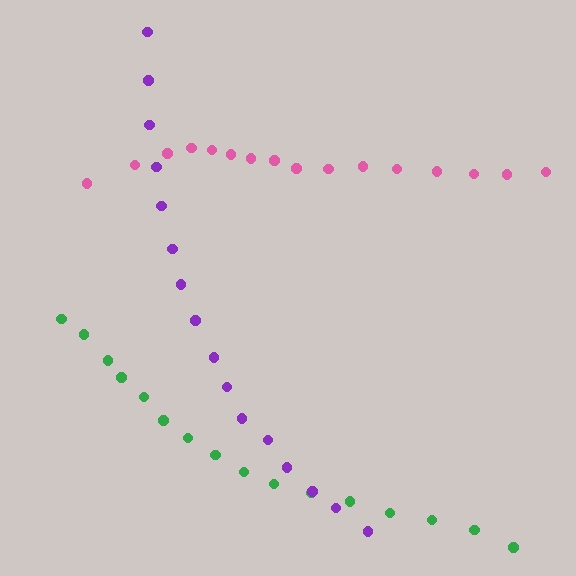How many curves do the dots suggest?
There are 3 distinct paths.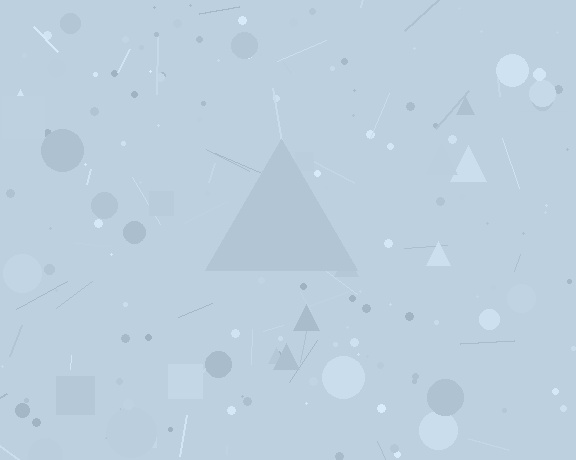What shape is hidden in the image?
A triangle is hidden in the image.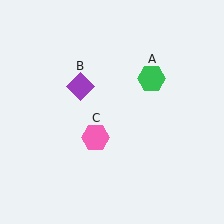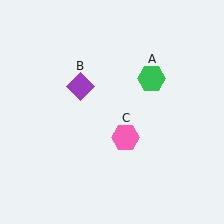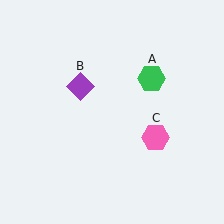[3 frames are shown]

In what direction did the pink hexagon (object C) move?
The pink hexagon (object C) moved right.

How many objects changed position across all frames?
1 object changed position: pink hexagon (object C).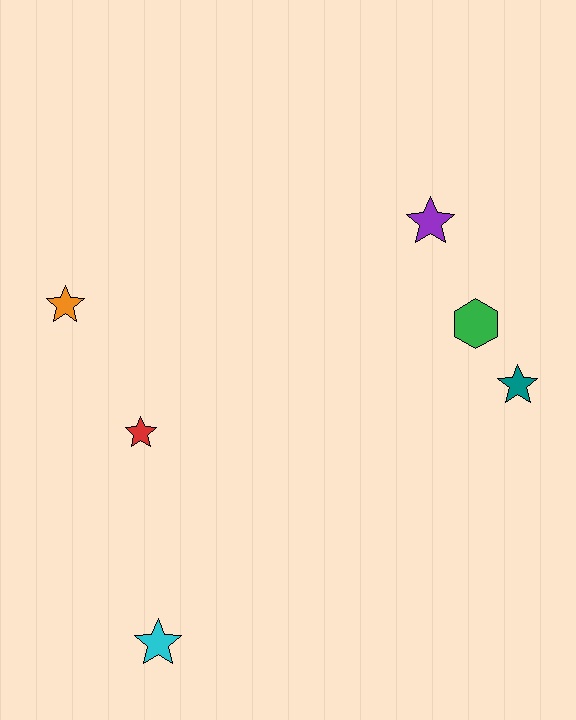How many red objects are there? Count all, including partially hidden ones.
There is 1 red object.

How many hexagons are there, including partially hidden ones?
There is 1 hexagon.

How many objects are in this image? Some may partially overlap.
There are 6 objects.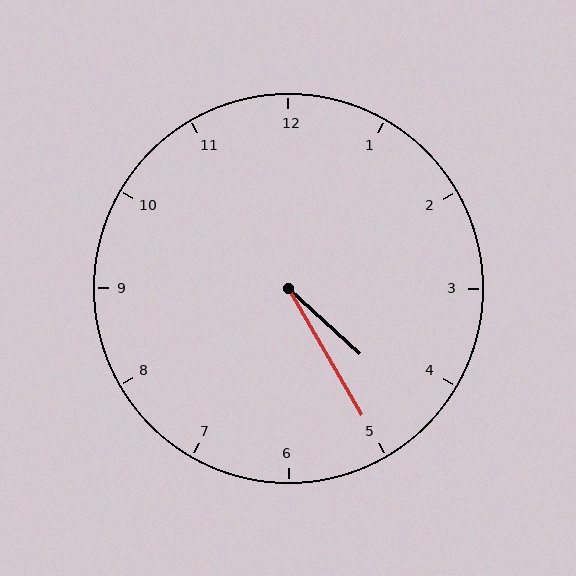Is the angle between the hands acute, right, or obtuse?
It is acute.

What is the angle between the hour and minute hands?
Approximately 18 degrees.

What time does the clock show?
4:25.